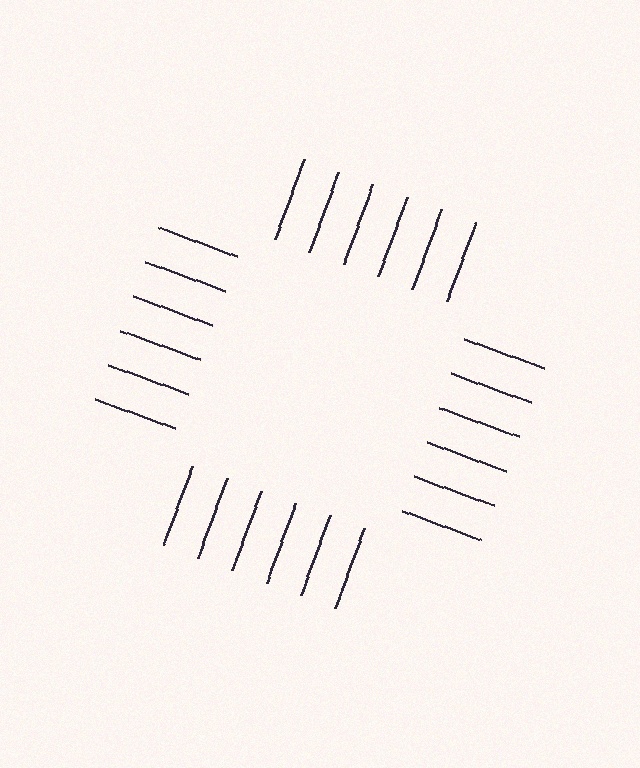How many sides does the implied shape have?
4 sides — the line-ends trace a square.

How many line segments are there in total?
24 — 6 along each of the 4 edges.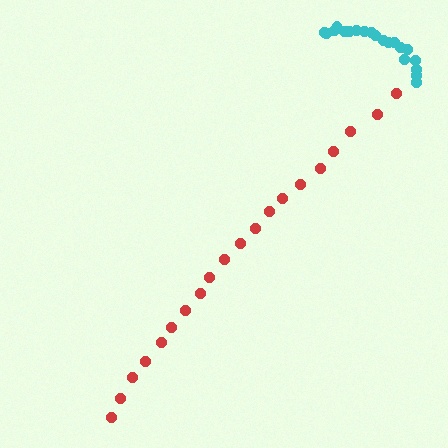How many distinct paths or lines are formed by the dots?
There are 2 distinct paths.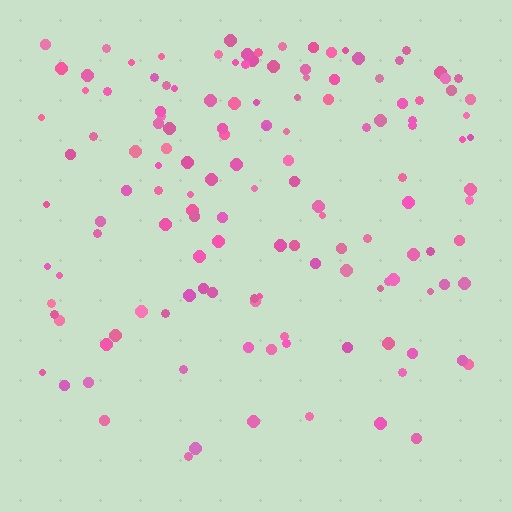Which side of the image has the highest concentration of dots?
The top.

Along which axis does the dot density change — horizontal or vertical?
Vertical.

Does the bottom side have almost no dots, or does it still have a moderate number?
Still a moderate number, just noticeably fewer than the top.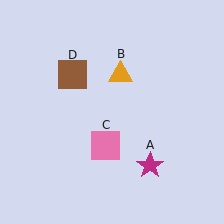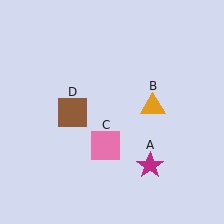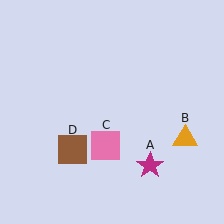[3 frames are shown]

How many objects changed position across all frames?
2 objects changed position: orange triangle (object B), brown square (object D).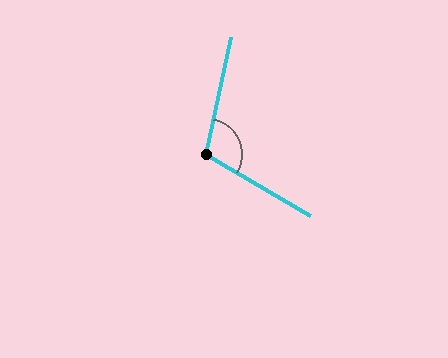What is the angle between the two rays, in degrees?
Approximately 108 degrees.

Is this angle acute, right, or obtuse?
It is obtuse.